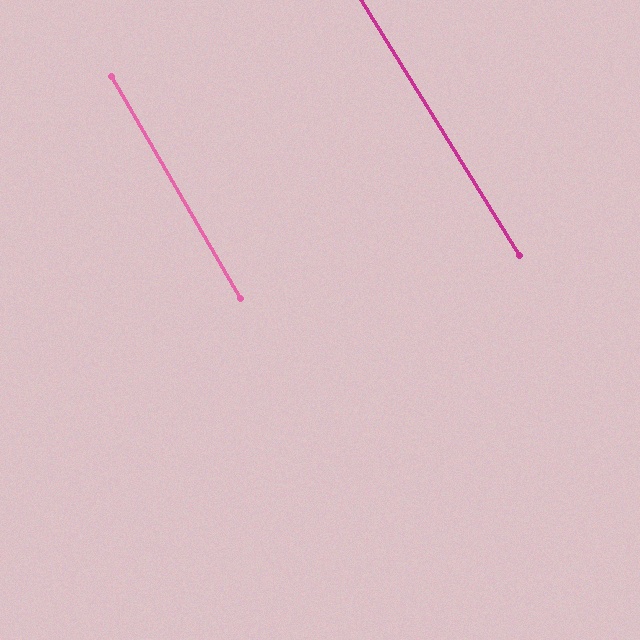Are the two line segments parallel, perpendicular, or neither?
Parallel — their directions differ by only 1.7°.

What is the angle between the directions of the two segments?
Approximately 2 degrees.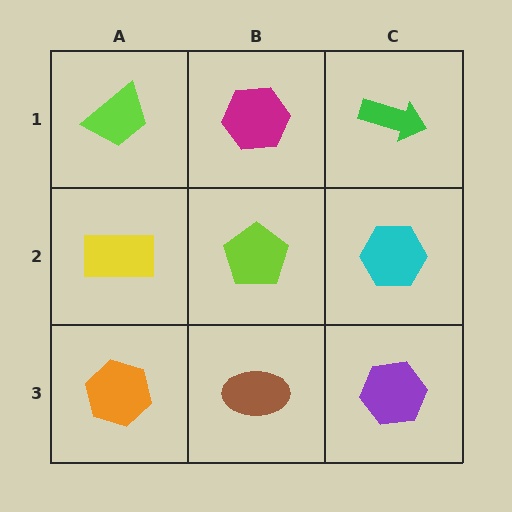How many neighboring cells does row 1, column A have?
2.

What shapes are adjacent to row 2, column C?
A green arrow (row 1, column C), a purple hexagon (row 3, column C), a lime pentagon (row 2, column B).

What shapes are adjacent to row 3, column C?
A cyan hexagon (row 2, column C), a brown ellipse (row 3, column B).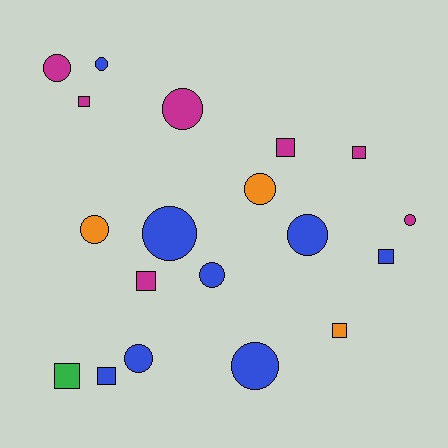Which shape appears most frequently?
Circle, with 11 objects.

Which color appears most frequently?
Blue, with 8 objects.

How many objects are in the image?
There are 19 objects.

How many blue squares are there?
There are 2 blue squares.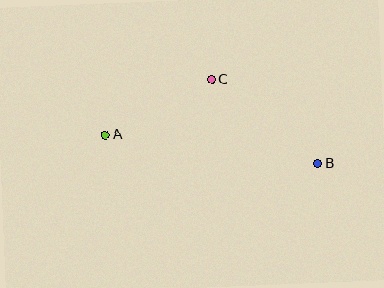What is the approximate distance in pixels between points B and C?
The distance between B and C is approximately 136 pixels.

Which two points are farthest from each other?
Points A and B are farthest from each other.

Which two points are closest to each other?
Points A and C are closest to each other.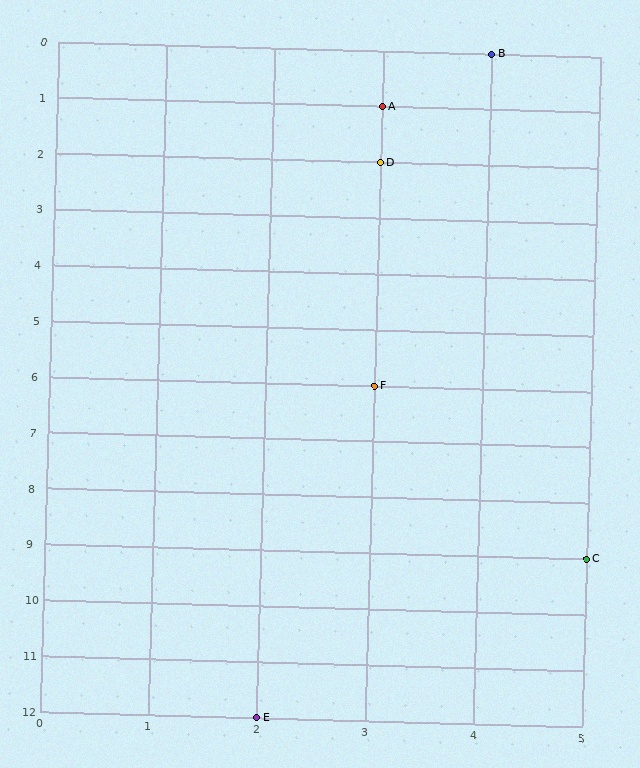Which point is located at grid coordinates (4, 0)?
Point B is at (4, 0).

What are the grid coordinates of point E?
Point E is at grid coordinates (2, 12).